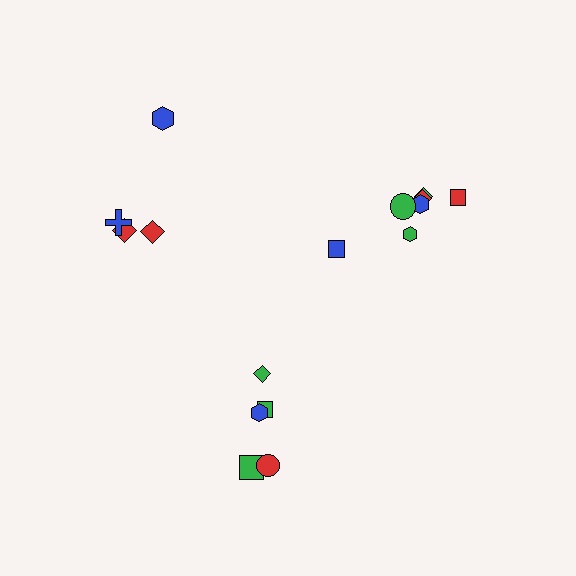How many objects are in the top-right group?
There are 7 objects.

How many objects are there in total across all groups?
There are 16 objects.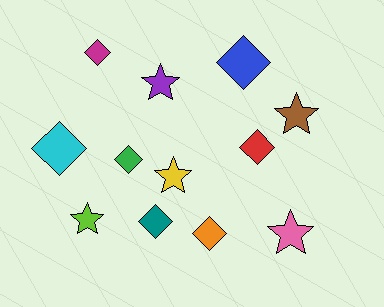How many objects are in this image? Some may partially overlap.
There are 12 objects.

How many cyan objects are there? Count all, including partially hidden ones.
There is 1 cyan object.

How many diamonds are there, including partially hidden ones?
There are 7 diamonds.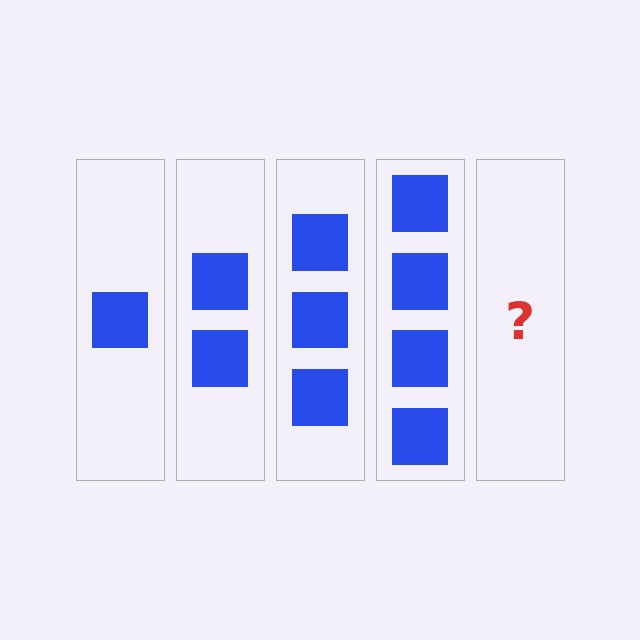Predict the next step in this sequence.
The next step is 5 squares.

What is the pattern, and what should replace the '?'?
The pattern is that each step adds one more square. The '?' should be 5 squares.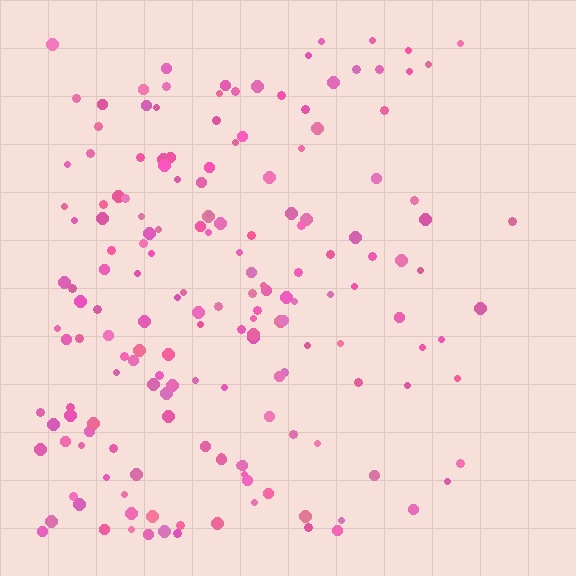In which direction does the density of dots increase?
From right to left, with the left side densest.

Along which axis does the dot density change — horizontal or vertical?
Horizontal.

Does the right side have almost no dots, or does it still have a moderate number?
Still a moderate number, just noticeably fewer than the left.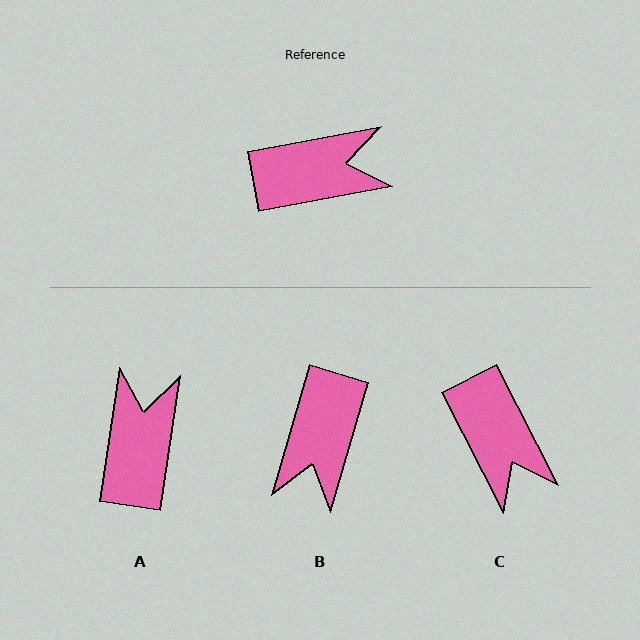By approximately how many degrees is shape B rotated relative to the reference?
Approximately 117 degrees clockwise.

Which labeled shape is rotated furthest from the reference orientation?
B, about 117 degrees away.